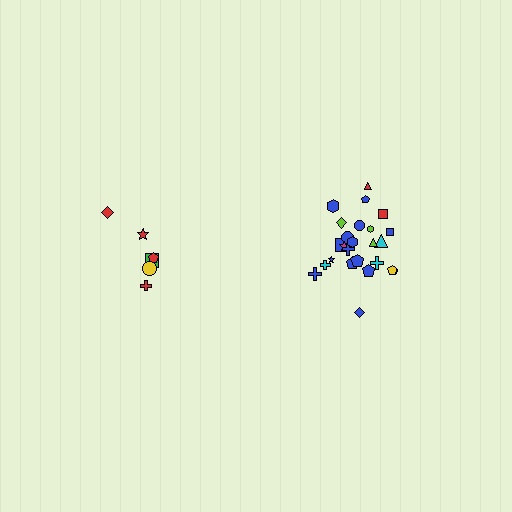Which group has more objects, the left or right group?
The right group.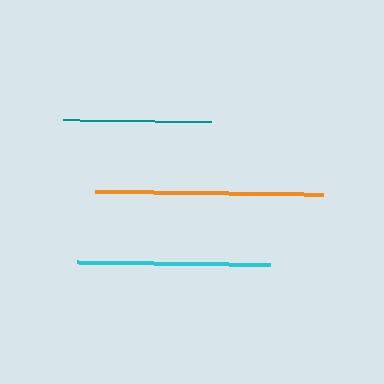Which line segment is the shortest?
The teal line is the shortest at approximately 148 pixels.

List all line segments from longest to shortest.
From longest to shortest: orange, cyan, teal.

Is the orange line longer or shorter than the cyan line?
The orange line is longer than the cyan line.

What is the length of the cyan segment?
The cyan segment is approximately 193 pixels long.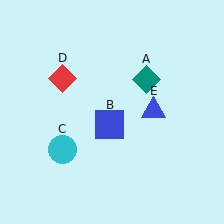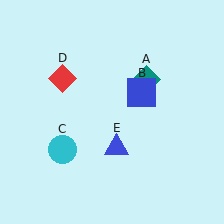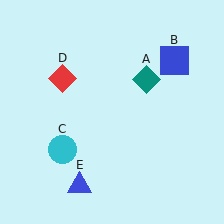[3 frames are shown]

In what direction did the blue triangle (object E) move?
The blue triangle (object E) moved down and to the left.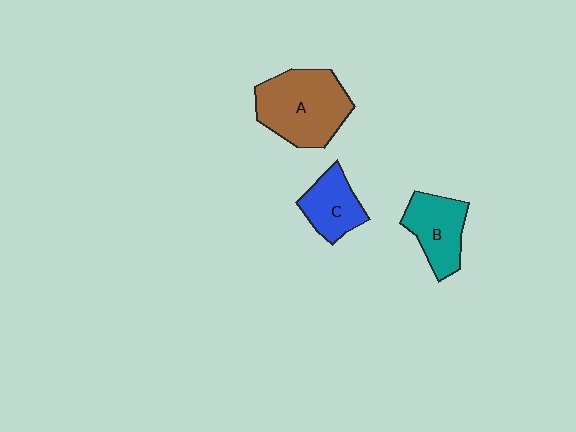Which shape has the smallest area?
Shape C (blue).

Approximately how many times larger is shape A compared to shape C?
Approximately 1.9 times.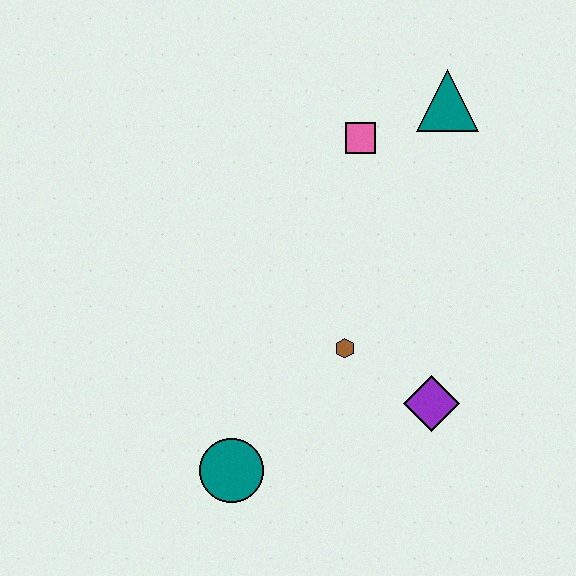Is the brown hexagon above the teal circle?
Yes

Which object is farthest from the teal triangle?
The teal circle is farthest from the teal triangle.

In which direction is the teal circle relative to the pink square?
The teal circle is below the pink square.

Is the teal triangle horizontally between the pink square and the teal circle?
No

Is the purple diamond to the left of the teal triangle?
Yes